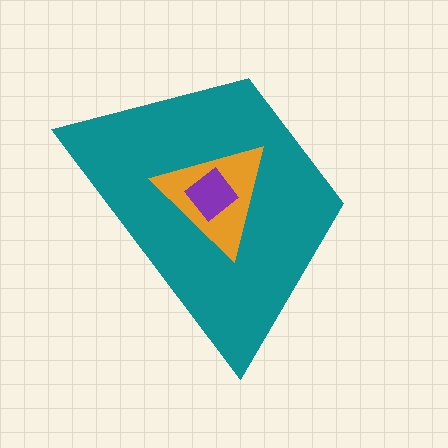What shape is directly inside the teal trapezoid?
The orange triangle.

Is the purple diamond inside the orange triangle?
Yes.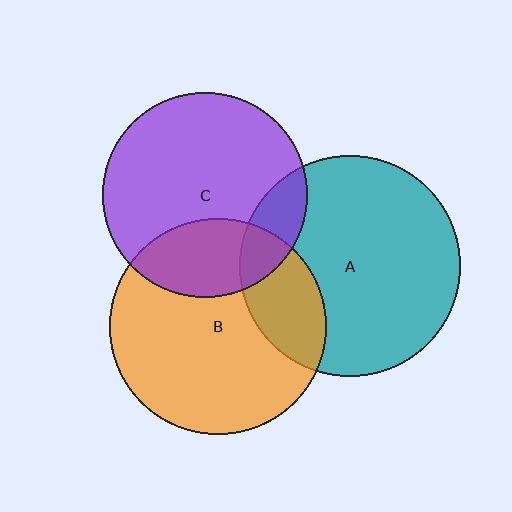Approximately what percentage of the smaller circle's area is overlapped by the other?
Approximately 25%.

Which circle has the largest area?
Circle A (teal).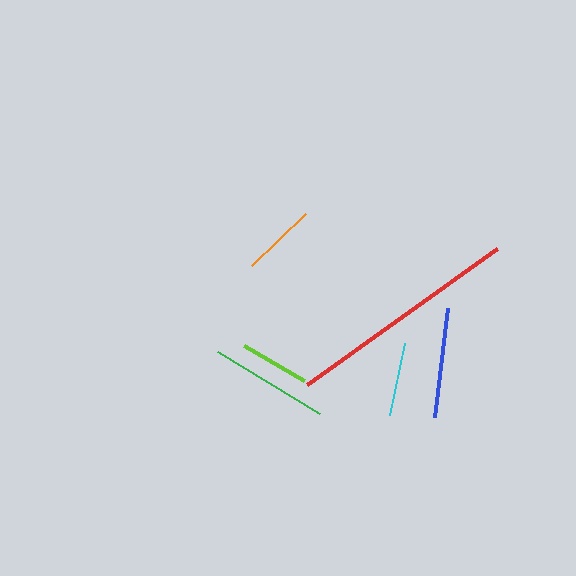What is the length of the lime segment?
The lime segment is approximately 70 pixels long.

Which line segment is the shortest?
The lime line is the shortest at approximately 70 pixels.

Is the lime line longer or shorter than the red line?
The red line is longer than the lime line.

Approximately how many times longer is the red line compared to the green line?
The red line is approximately 2.0 times the length of the green line.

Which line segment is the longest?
The red line is the longest at approximately 234 pixels.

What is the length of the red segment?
The red segment is approximately 234 pixels long.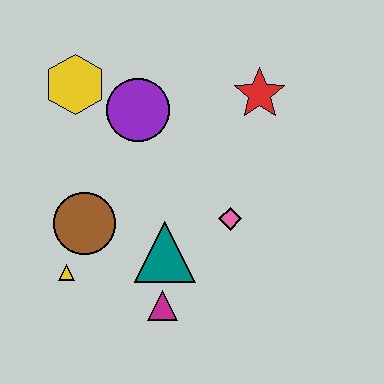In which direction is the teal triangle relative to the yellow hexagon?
The teal triangle is below the yellow hexagon.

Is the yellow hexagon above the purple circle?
Yes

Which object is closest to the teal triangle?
The magenta triangle is closest to the teal triangle.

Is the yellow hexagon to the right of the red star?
No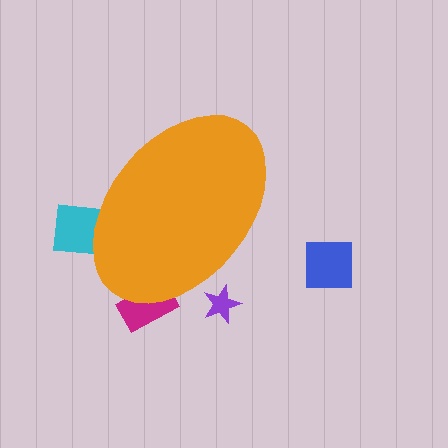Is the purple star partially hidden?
Yes, the purple star is partially hidden behind the orange ellipse.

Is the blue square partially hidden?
No, the blue square is fully visible.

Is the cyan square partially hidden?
Yes, the cyan square is partially hidden behind the orange ellipse.